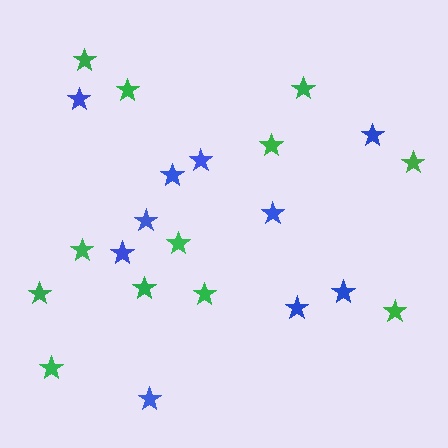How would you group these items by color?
There are 2 groups: one group of blue stars (10) and one group of green stars (12).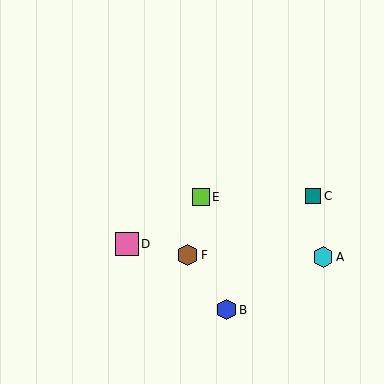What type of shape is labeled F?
Shape F is a brown hexagon.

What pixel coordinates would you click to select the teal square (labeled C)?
Click at (313, 196) to select the teal square C.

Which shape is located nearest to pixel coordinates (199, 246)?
The brown hexagon (labeled F) at (187, 255) is nearest to that location.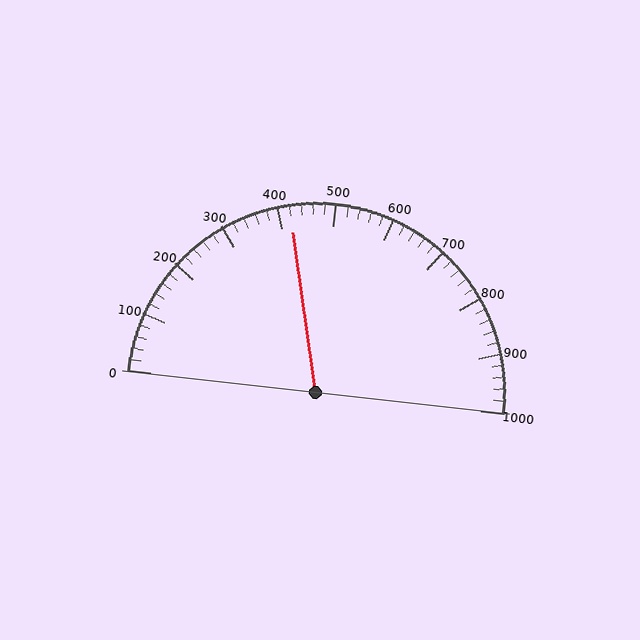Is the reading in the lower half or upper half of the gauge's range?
The reading is in the lower half of the range (0 to 1000).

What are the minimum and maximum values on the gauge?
The gauge ranges from 0 to 1000.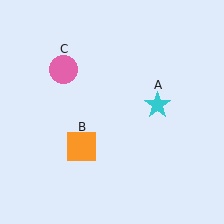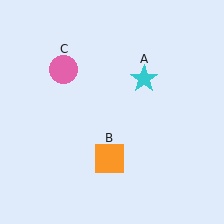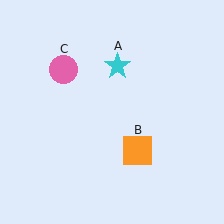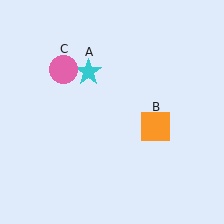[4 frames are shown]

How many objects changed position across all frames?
2 objects changed position: cyan star (object A), orange square (object B).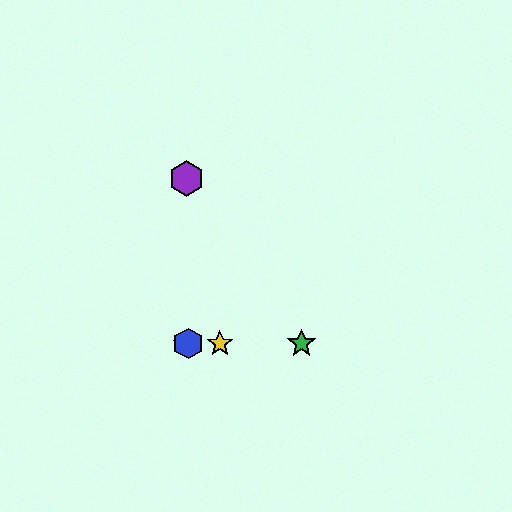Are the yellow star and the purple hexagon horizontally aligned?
No, the yellow star is at y≈343 and the purple hexagon is at y≈179.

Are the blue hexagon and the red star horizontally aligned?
Yes, both are at y≈343.